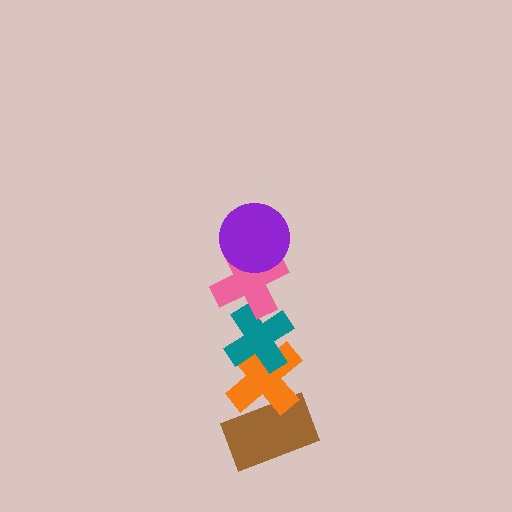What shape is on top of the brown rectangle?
The orange cross is on top of the brown rectangle.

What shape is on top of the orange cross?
The teal cross is on top of the orange cross.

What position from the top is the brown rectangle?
The brown rectangle is 5th from the top.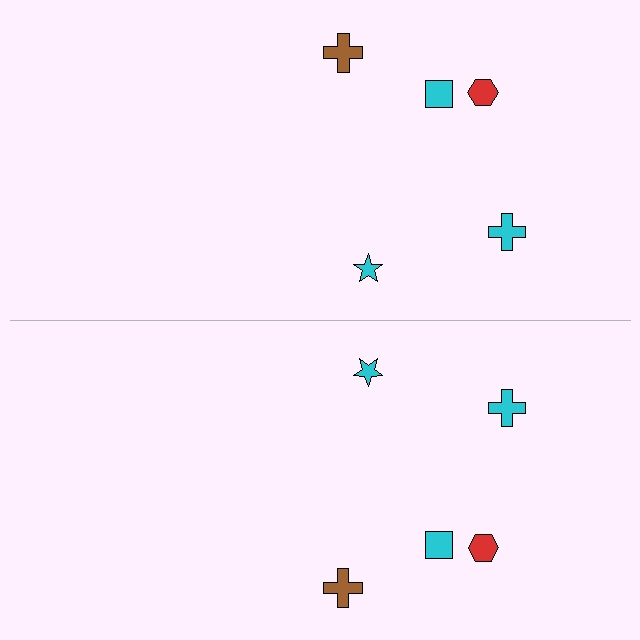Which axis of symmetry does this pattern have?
The pattern has a horizontal axis of symmetry running through the center of the image.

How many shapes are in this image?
There are 10 shapes in this image.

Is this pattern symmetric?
Yes, this pattern has bilateral (reflection) symmetry.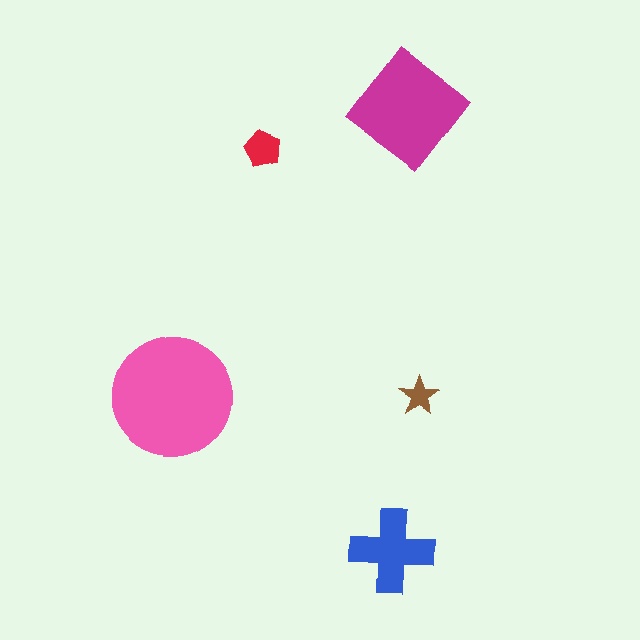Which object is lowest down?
The blue cross is bottommost.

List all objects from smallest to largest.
The brown star, the red pentagon, the blue cross, the magenta diamond, the pink circle.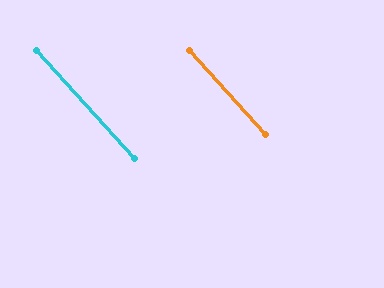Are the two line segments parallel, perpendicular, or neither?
Parallel — their directions differ by only 0.1°.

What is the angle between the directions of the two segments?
Approximately 0 degrees.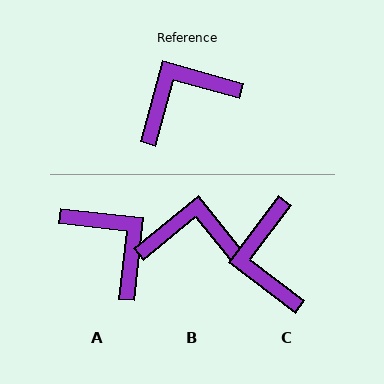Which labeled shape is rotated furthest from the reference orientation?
A, about 81 degrees away.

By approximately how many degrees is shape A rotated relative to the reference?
Approximately 81 degrees clockwise.